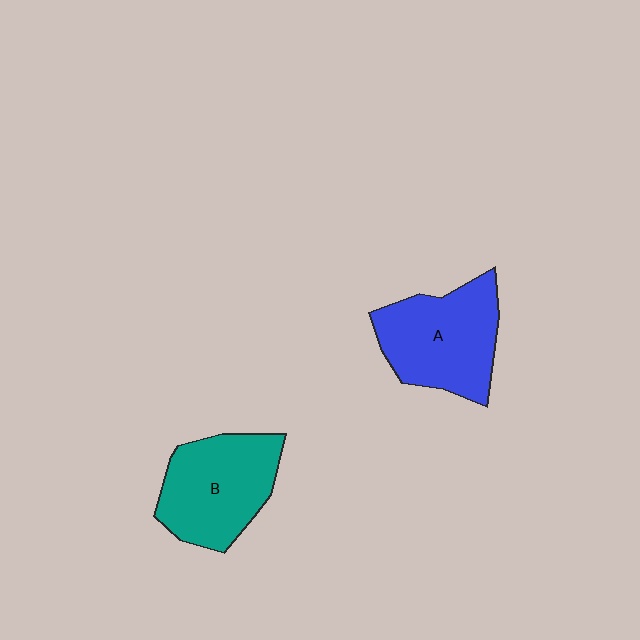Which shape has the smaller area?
Shape B (teal).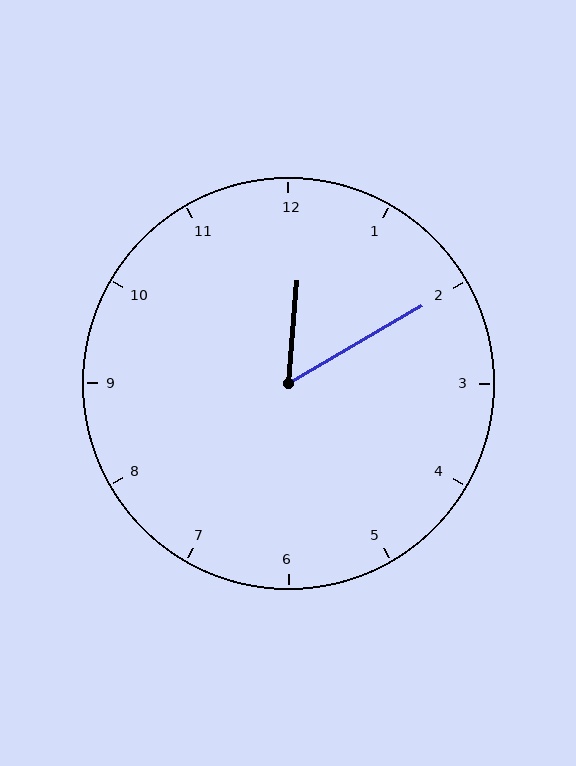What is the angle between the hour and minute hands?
Approximately 55 degrees.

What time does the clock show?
12:10.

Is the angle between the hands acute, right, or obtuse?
It is acute.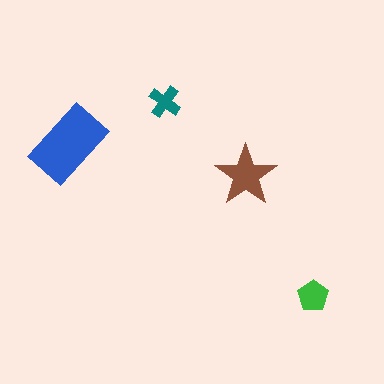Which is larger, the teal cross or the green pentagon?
The green pentagon.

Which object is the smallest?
The teal cross.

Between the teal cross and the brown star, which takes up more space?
The brown star.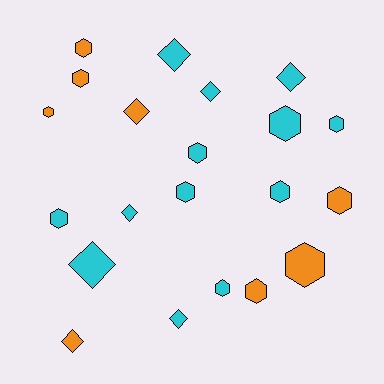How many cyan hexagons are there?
There are 7 cyan hexagons.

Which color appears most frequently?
Cyan, with 13 objects.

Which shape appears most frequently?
Hexagon, with 13 objects.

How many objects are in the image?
There are 21 objects.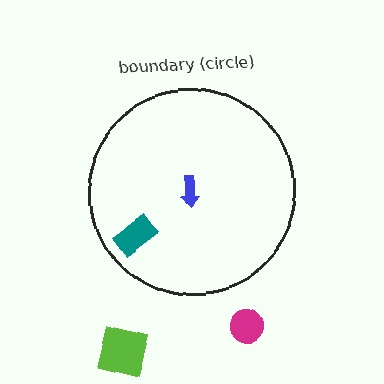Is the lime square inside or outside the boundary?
Outside.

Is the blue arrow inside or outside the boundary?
Inside.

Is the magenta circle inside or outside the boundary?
Outside.